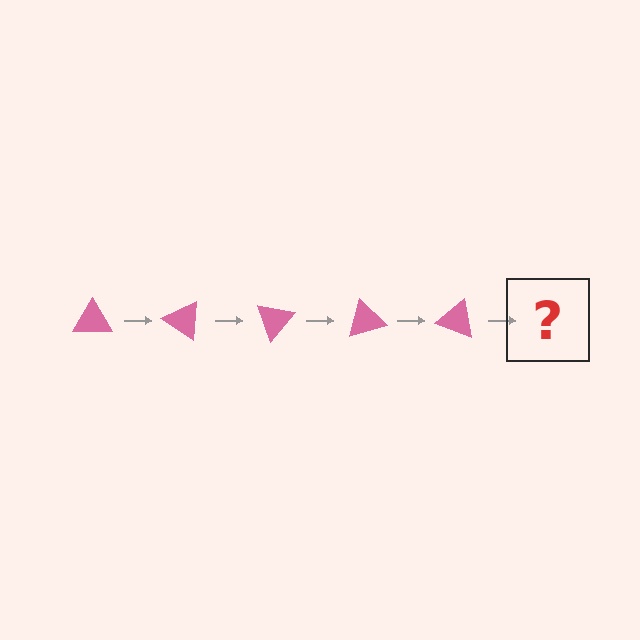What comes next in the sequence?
The next element should be a pink triangle rotated 175 degrees.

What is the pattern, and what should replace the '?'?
The pattern is that the triangle rotates 35 degrees each step. The '?' should be a pink triangle rotated 175 degrees.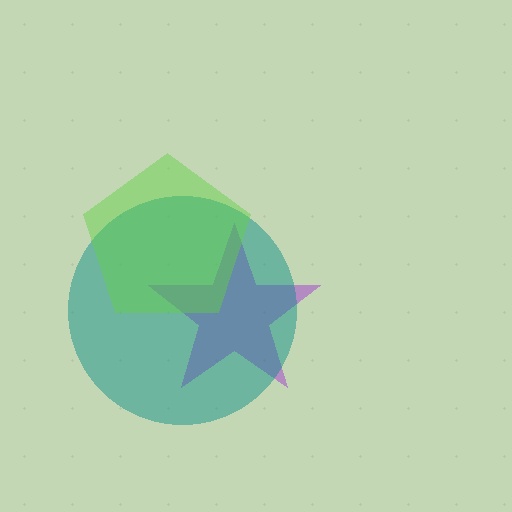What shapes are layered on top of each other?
The layered shapes are: a purple star, a teal circle, a lime pentagon.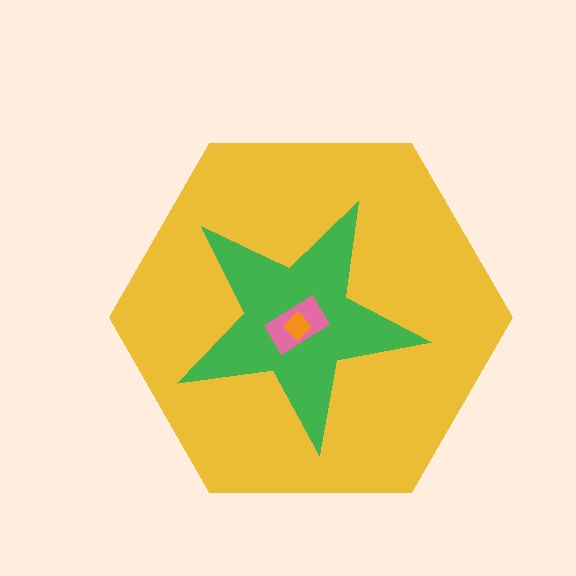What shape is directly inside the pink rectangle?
The orange diamond.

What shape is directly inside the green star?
The pink rectangle.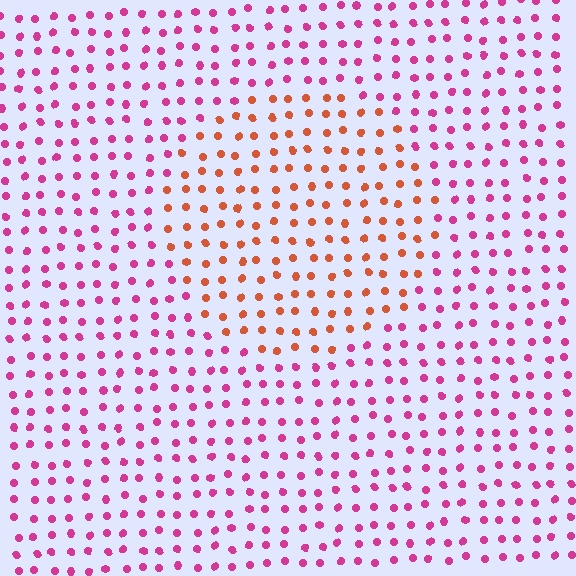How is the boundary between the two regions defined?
The boundary is defined purely by a slight shift in hue (about 49 degrees). Spacing, size, and orientation are identical on both sides.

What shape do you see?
I see a circle.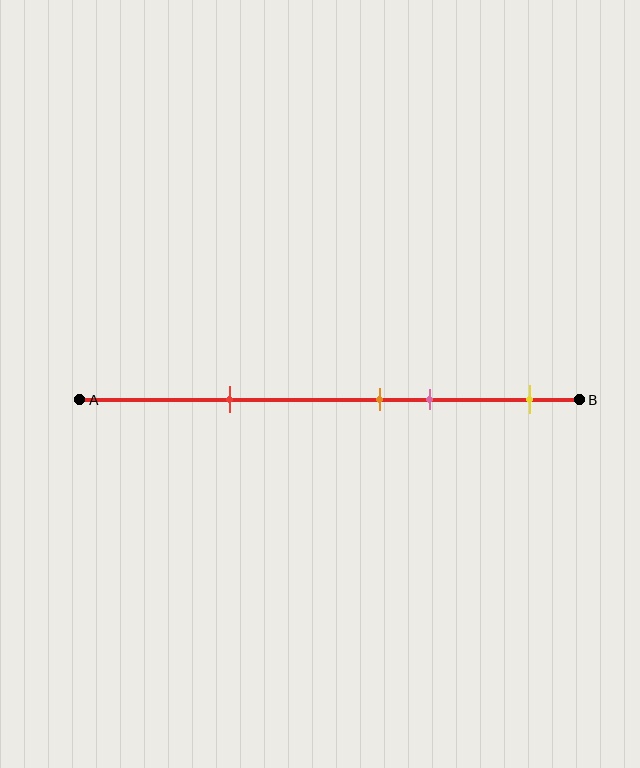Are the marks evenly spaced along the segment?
No, the marks are not evenly spaced.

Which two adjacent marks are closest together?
The orange and pink marks are the closest adjacent pair.